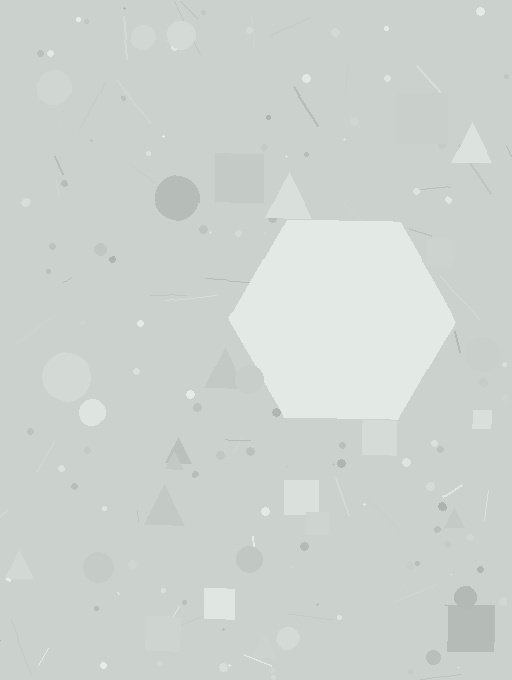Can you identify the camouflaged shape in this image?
The camouflaged shape is a hexagon.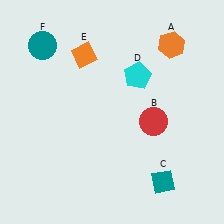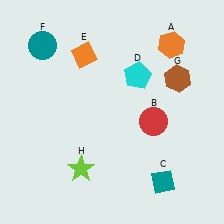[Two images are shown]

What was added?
A brown hexagon (G), a lime star (H) were added in Image 2.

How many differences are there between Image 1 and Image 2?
There are 2 differences between the two images.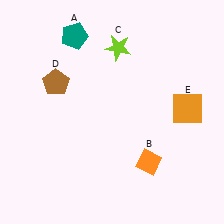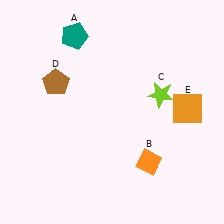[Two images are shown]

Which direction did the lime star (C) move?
The lime star (C) moved down.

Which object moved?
The lime star (C) moved down.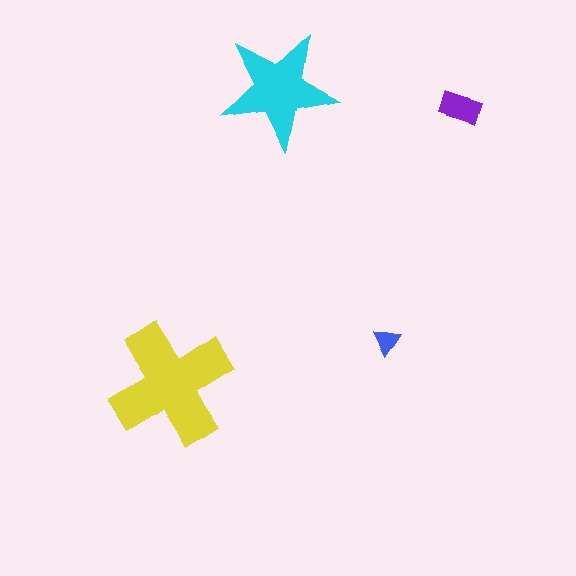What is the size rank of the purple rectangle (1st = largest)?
3rd.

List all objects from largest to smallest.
The yellow cross, the cyan star, the purple rectangle, the blue triangle.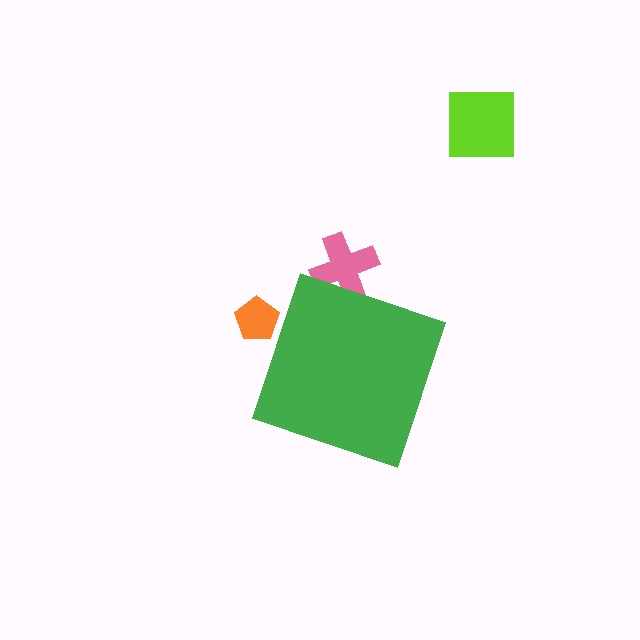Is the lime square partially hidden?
No, the lime square is fully visible.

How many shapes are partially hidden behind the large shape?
2 shapes are partially hidden.